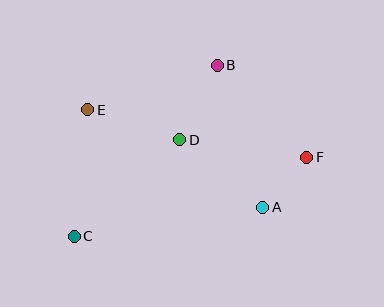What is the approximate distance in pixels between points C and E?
The distance between C and E is approximately 127 pixels.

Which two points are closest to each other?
Points A and F are closest to each other.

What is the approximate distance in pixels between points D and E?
The distance between D and E is approximately 97 pixels.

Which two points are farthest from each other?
Points C and F are farthest from each other.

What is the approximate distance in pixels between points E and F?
The distance between E and F is approximately 224 pixels.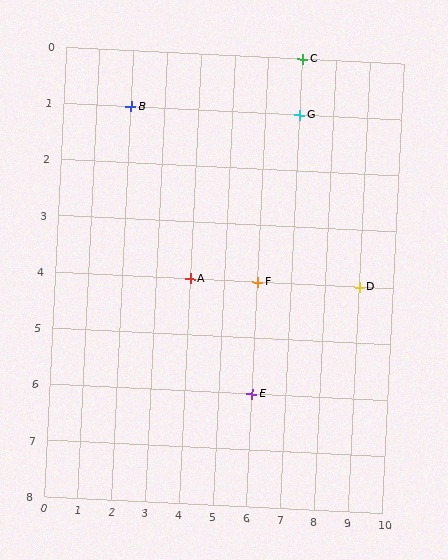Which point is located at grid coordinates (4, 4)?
Point A is at (4, 4).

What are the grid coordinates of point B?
Point B is at grid coordinates (2, 1).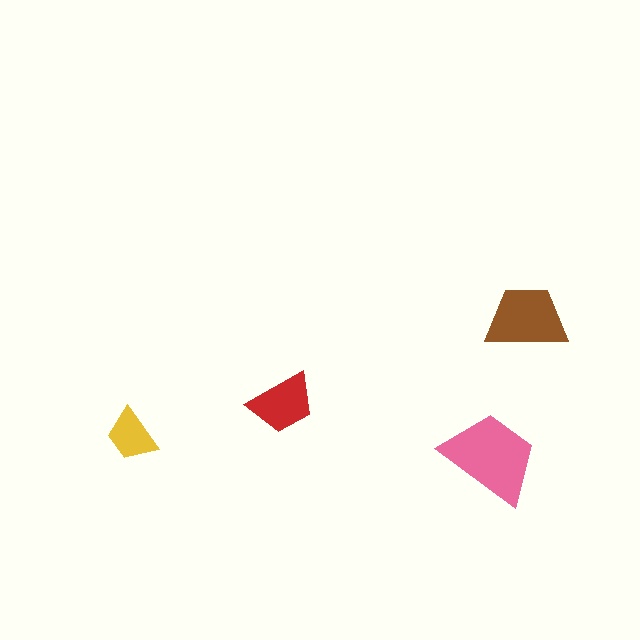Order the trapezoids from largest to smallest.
the pink one, the brown one, the red one, the yellow one.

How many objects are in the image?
There are 4 objects in the image.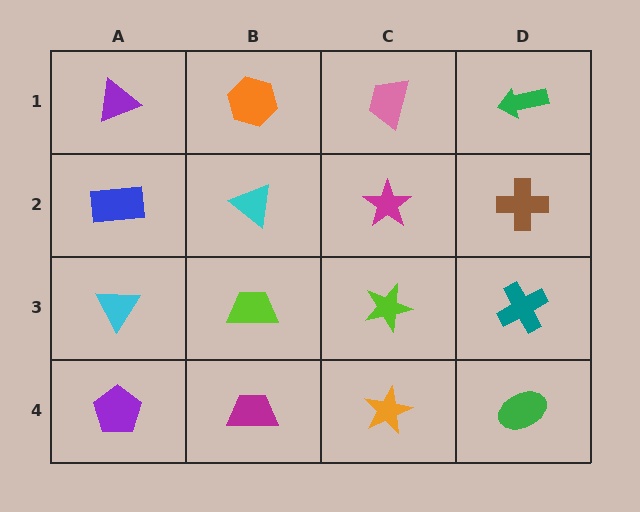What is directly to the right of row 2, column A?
A cyan triangle.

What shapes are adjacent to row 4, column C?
A lime star (row 3, column C), a magenta trapezoid (row 4, column B), a green ellipse (row 4, column D).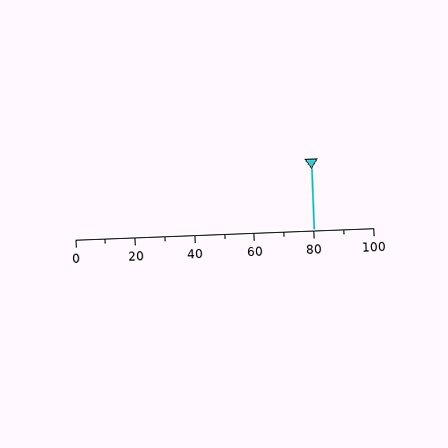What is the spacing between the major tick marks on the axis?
The major ticks are spaced 20 apart.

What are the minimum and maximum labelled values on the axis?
The axis runs from 0 to 100.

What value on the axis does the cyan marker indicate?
The marker indicates approximately 80.